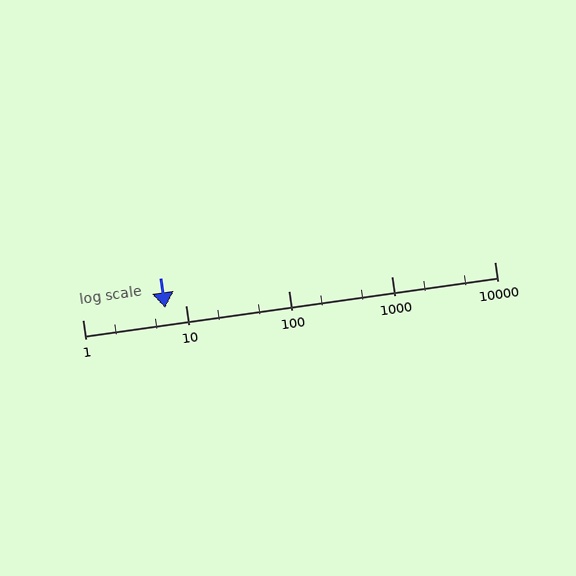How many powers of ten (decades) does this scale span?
The scale spans 4 decades, from 1 to 10000.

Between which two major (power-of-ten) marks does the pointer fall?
The pointer is between 1 and 10.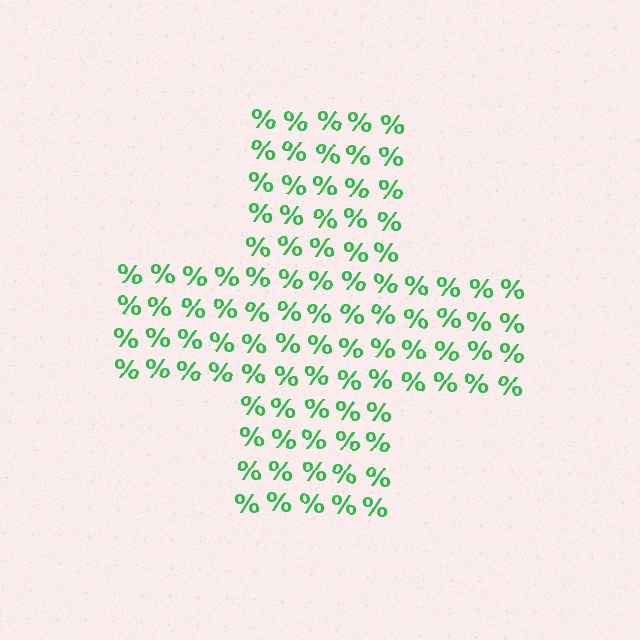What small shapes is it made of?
It is made of small percent signs.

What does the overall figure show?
The overall figure shows a cross.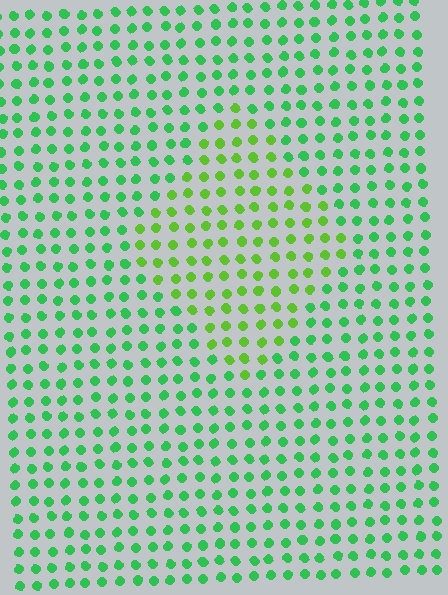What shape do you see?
I see a diamond.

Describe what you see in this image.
The image is filled with small green elements in a uniform arrangement. A diamond-shaped region is visible where the elements are tinted to a slightly different hue, forming a subtle color boundary.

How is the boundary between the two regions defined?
The boundary is defined purely by a slight shift in hue (about 33 degrees). Spacing, size, and orientation are identical on both sides.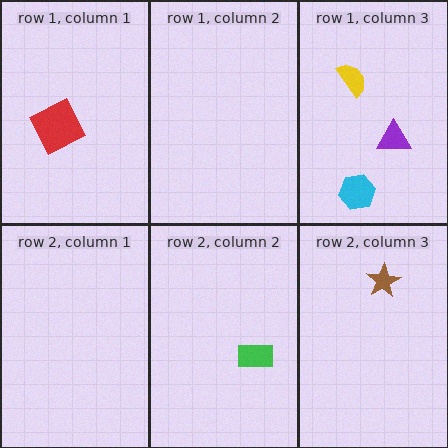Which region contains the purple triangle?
The row 1, column 3 region.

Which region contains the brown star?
The row 2, column 3 region.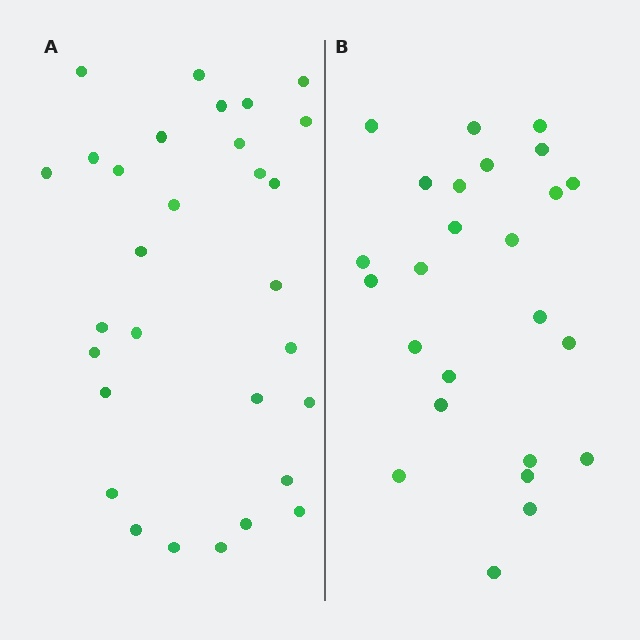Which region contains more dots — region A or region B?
Region A (the left region) has more dots.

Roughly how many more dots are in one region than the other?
Region A has about 5 more dots than region B.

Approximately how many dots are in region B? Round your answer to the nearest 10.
About 20 dots. (The exact count is 25, which rounds to 20.)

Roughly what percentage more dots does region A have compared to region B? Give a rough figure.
About 20% more.